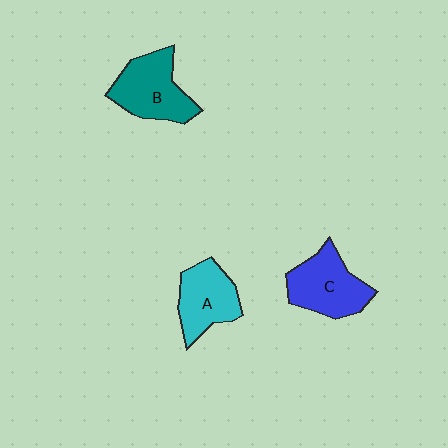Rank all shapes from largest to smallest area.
From largest to smallest: B (teal), C (blue), A (cyan).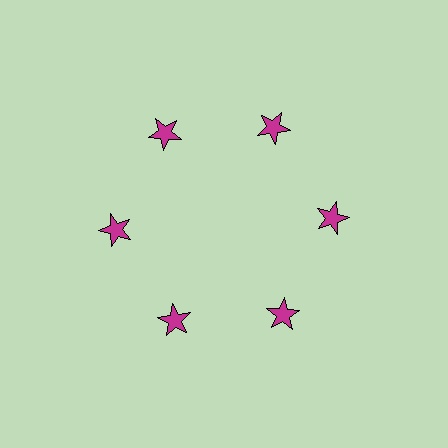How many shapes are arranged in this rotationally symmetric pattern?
There are 6 shapes, arranged in 6 groups of 1.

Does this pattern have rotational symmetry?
Yes, this pattern has 6-fold rotational symmetry. It looks the same after rotating 60 degrees around the center.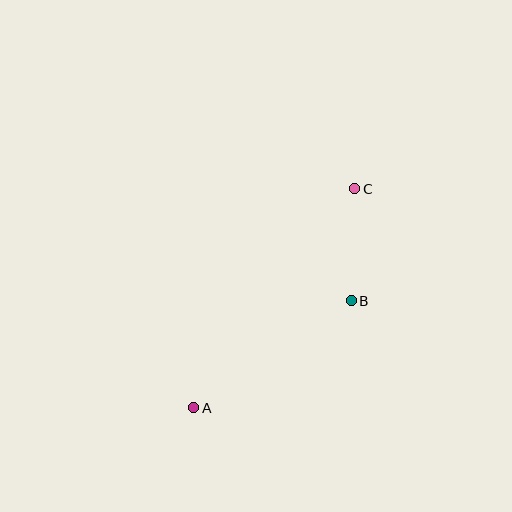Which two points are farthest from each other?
Points A and C are farthest from each other.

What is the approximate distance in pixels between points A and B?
The distance between A and B is approximately 190 pixels.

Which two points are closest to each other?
Points B and C are closest to each other.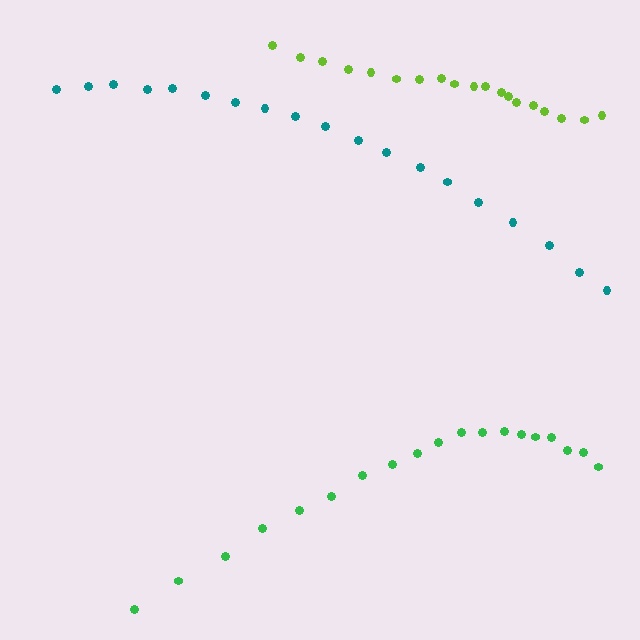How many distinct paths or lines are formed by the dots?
There are 3 distinct paths.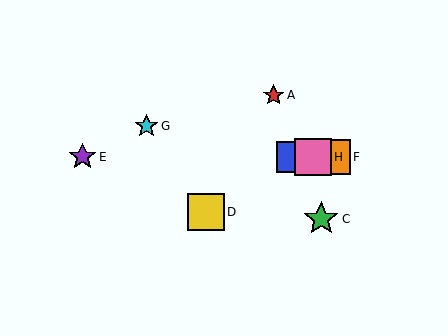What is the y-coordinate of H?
Object H is at y≈157.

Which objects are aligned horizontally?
Objects B, E, F, H are aligned horizontally.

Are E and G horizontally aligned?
No, E is at y≈157 and G is at y≈126.